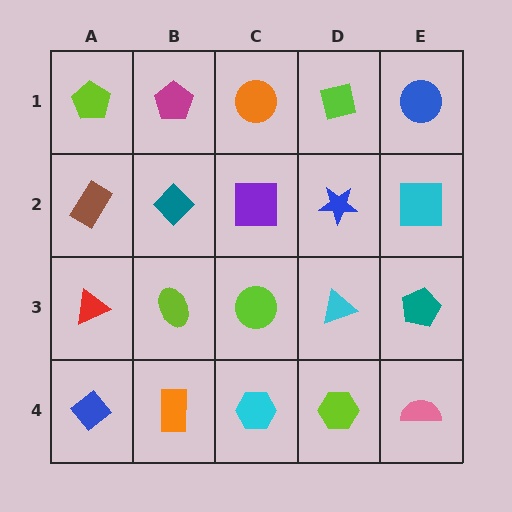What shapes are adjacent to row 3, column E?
A cyan square (row 2, column E), a pink semicircle (row 4, column E), a cyan triangle (row 3, column D).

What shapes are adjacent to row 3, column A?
A brown rectangle (row 2, column A), a blue diamond (row 4, column A), a lime ellipse (row 3, column B).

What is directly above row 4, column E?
A teal pentagon.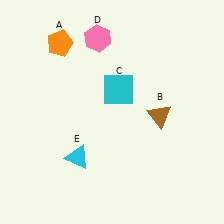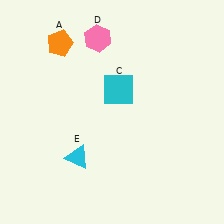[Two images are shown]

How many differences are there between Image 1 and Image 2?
There is 1 difference between the two images.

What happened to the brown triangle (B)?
The brown triangle (B) was removed in Image 2. It was in the bottom-right area of Image 1.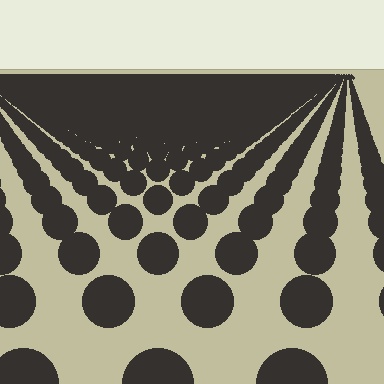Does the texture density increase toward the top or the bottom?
Density increases toward the top.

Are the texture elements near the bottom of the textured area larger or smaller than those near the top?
Larger. Near the bottom, elements are closer to the viewer and appear at a bigger on-screen size.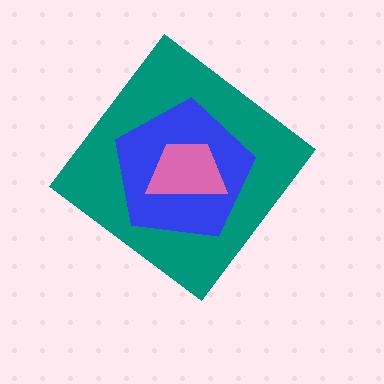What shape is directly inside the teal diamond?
The blue pentagon.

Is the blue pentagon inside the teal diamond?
Yes.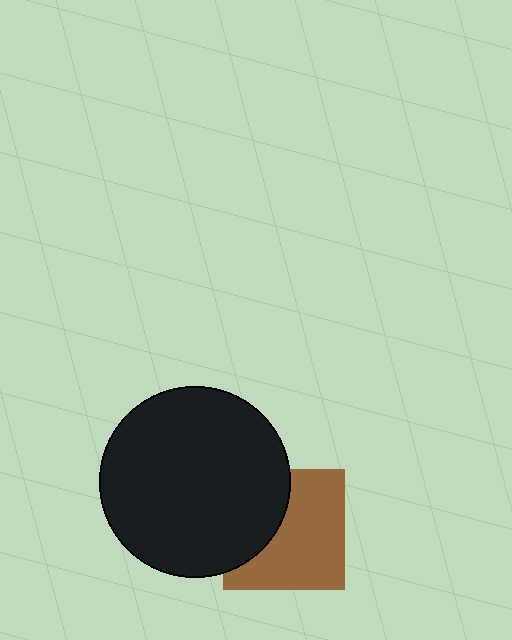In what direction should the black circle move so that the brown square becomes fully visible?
The black circle should move left. That is the shortest direction to clear the overlap and leave the brown square fully visible.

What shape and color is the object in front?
The object in front is a black circle.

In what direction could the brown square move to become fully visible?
The brown square could move right. That would shift it out from behind the black circle entirely.